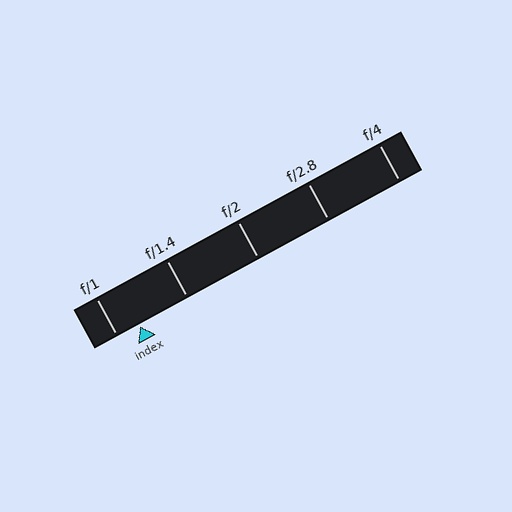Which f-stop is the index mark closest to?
The index mark is closest to f/1.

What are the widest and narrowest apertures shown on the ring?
The widest aperture shown is f/1 and the narrowest is f/4.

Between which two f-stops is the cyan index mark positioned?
The index mark is between f/1 and f/1.4.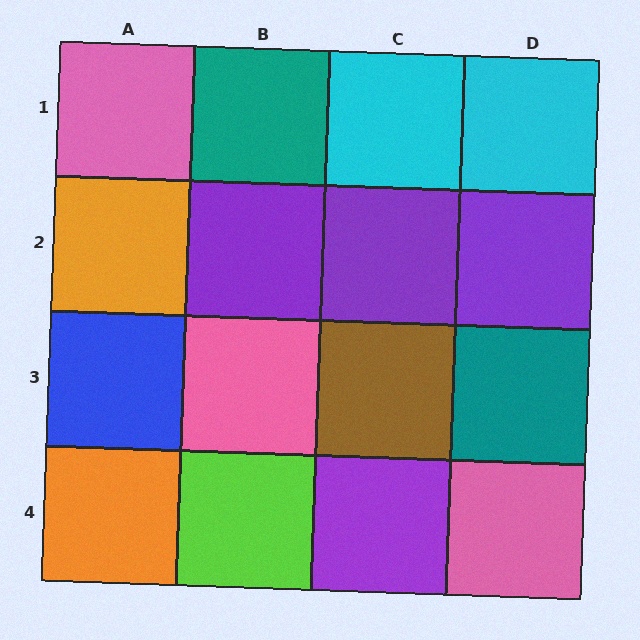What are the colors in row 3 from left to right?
Blue, pink, brown, teal.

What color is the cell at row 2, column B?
Purple.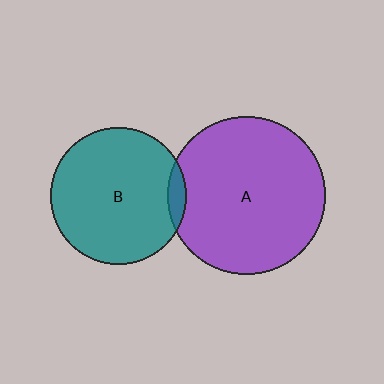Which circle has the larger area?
Circle A (purple).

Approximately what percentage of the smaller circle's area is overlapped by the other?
Approximately 5%.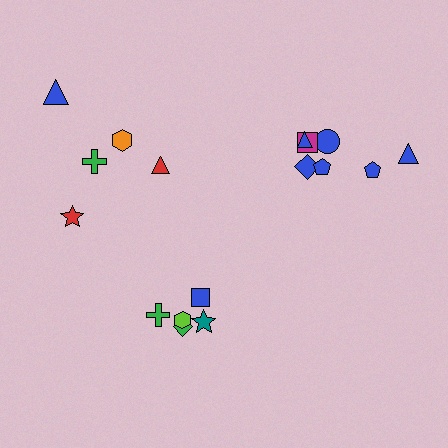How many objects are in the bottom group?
There are 5 objects.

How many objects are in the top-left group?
There are 5 objects.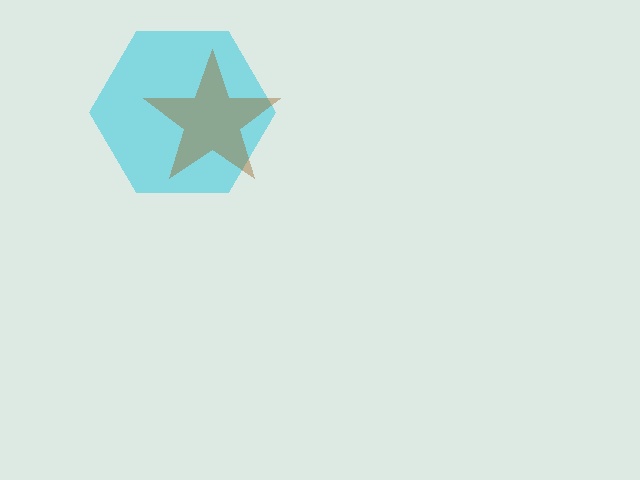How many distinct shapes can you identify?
There are 2 distinct shapes: a cyan hexagon, a brown star.